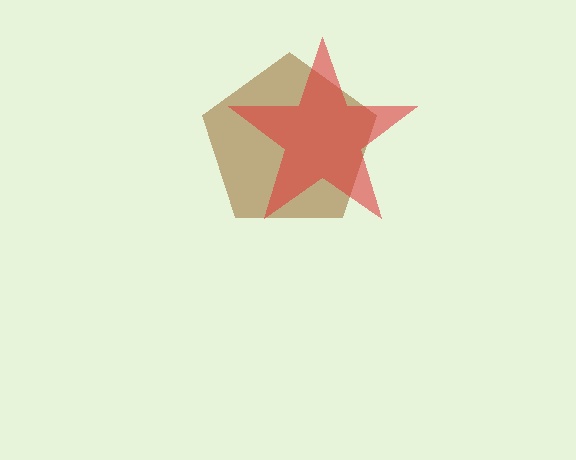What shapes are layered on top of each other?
The layered shapes are: a brown pentagon, a red star.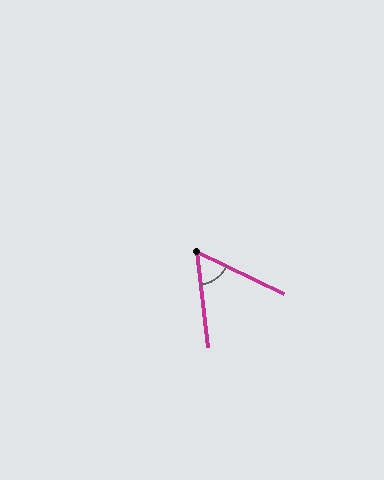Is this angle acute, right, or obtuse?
It is acute.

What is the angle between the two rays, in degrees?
Approximately 58 degrees.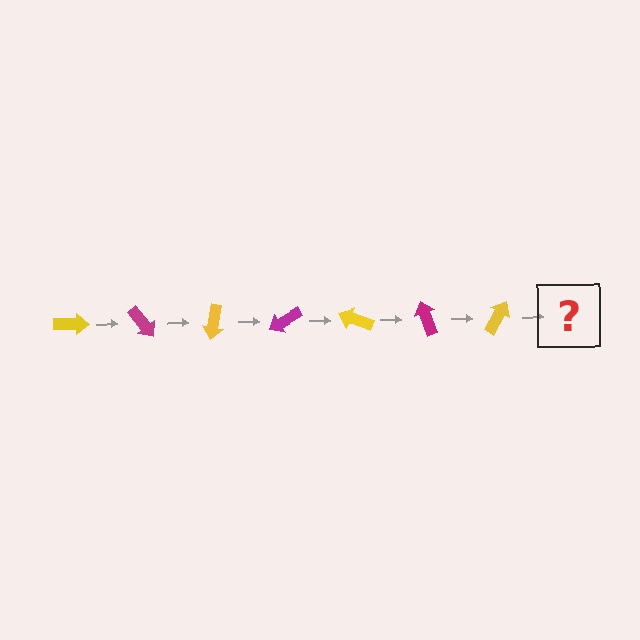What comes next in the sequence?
The next element should be a magenta arrow, rotated 350 degrees from the start.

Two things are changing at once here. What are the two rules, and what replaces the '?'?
The two rules are that it rotates 50 degrees each step and the color cycles through yellow and magenta. The '?' should be a magenta arrow, rotated 350 degrees from the start.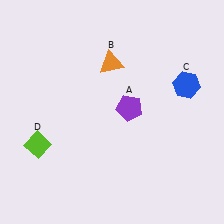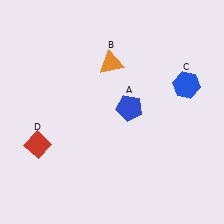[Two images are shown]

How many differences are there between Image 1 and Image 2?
There are 2 differences between the two images.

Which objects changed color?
A changed from purple to blue. D changed from lime to red.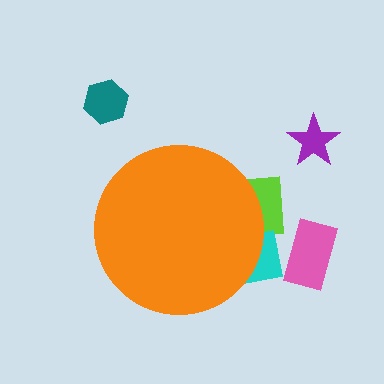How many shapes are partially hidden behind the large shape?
2 shapes are partially hidden.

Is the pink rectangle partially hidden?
No, the pink rectangle is fully visible.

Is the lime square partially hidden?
Yes, the lime square is partially hidden behind the orange circle.